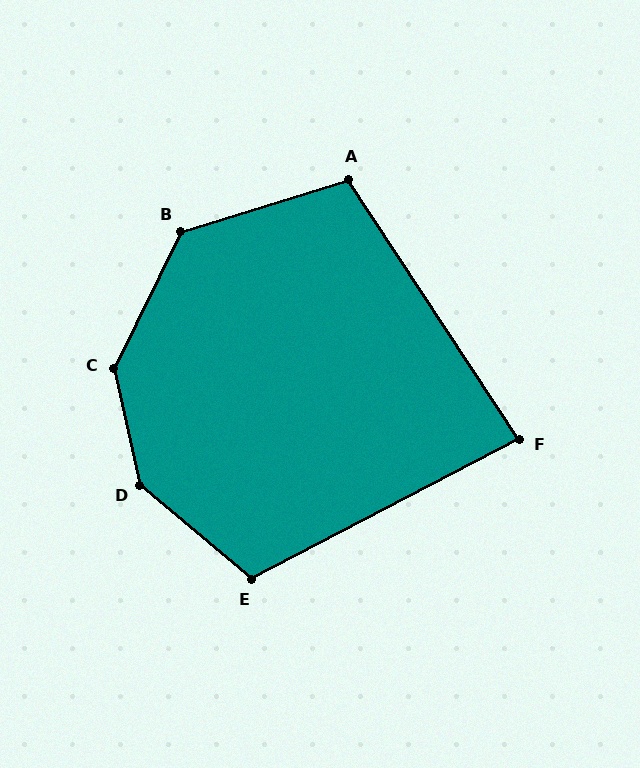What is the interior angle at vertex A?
Approximately 106 degrees (obtuse).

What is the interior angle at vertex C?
Approximately 142 degrees (obtuse).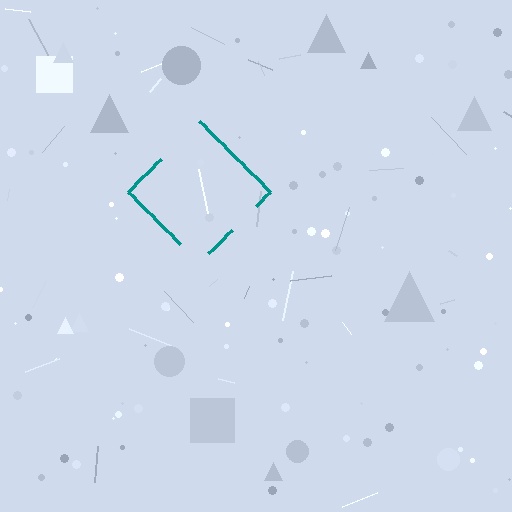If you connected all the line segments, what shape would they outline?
They would outline a diamond.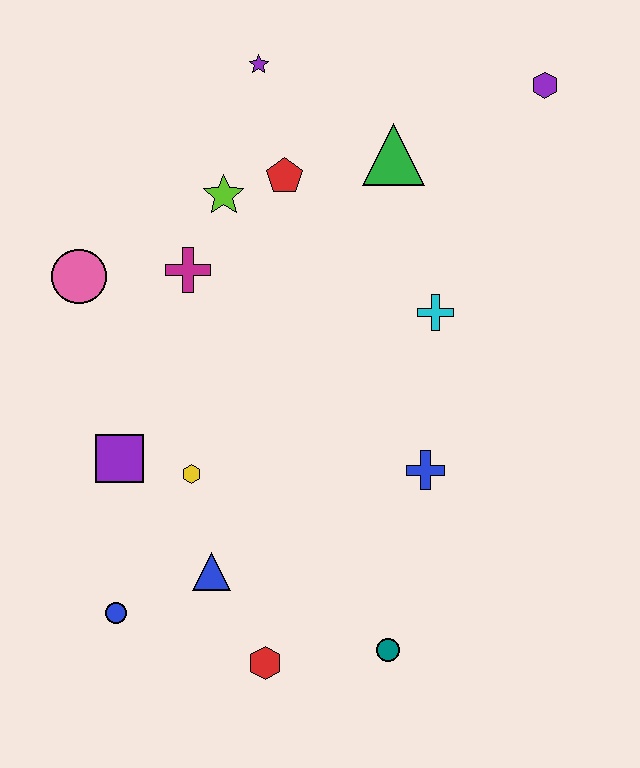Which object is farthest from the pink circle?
The purple hexagon is farthest from the pink circle.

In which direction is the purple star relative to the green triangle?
The purple star is to the left of the green triangle.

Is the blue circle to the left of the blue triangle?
Yes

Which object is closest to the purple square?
The yellow hexagon is closest to the purple square.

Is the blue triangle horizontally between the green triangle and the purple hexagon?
No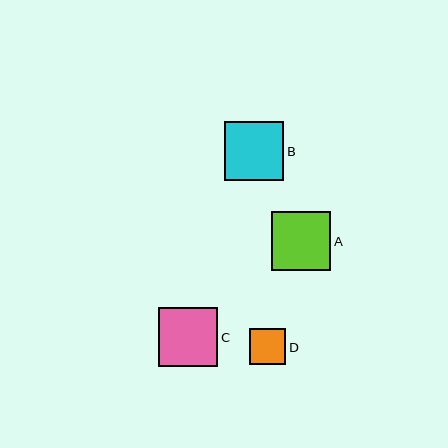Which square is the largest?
Square B is the largest with a size of approximately 59 pixels.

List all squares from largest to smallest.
From largest to smallest: B, C, A, D.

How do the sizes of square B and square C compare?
Square B and square C are approximately the same size.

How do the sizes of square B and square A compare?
Square B and square A are approximately the same size.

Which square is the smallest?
Square D is the smallest with a size of approximately 36 pixels.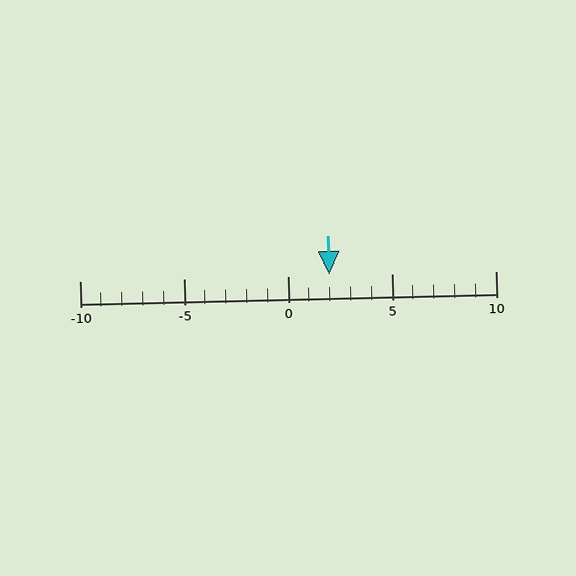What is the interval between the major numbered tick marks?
The major tick marks are spaced 5 units apart.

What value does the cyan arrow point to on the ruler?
The cyan arrow points to approximately 2.